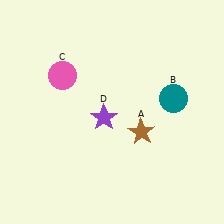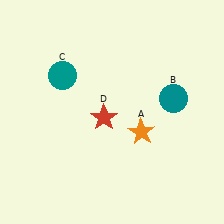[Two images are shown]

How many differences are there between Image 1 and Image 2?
There are 3 differences between the two images.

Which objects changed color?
A changed from brown to orange. C changed from pink to teal. D changed from purple to red.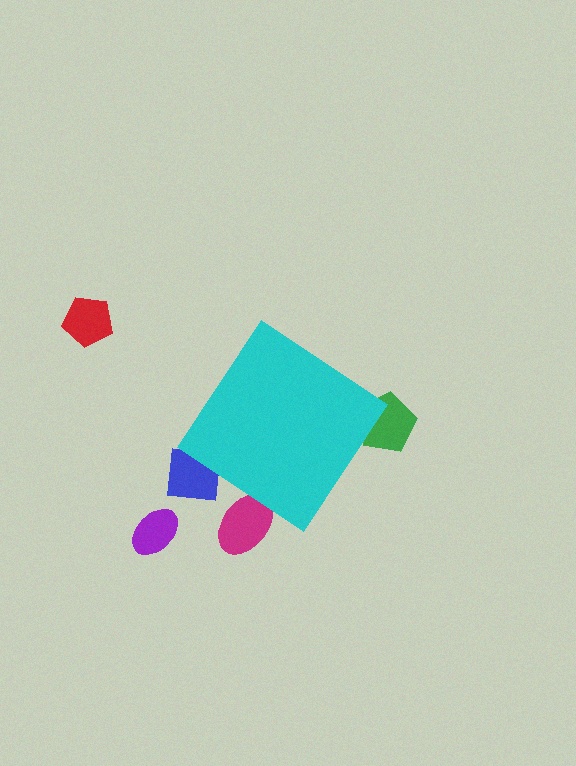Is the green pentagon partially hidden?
Yes, the green pentagon is partially hidden behind the cyan diamond.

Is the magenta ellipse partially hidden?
Yes, the magenta ellipse is partially hidden behind the cyan diamond.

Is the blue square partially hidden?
Yes, the blue square is partially hidden behind the cyan diamond.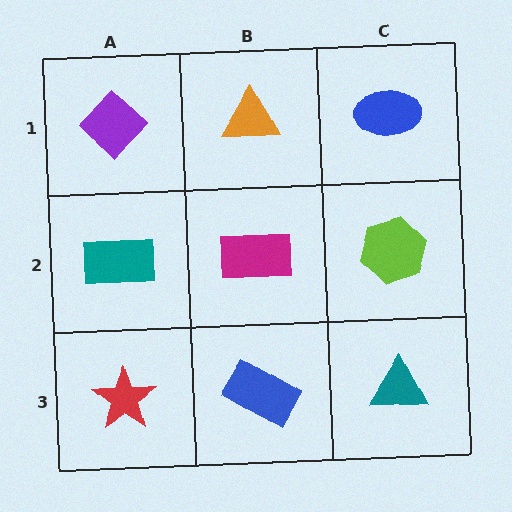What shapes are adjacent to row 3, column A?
A teal rectangle (row 2, column A), a blue rectangle (row 3, column B).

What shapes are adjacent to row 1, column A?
A teal rectangle (row 2, column A), an orange triangle (row 1, column B).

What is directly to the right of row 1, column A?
An orange triangle.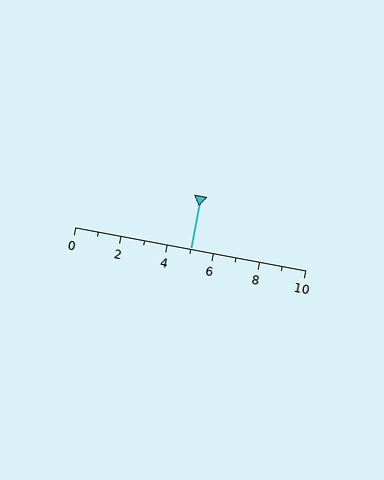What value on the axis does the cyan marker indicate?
The marker indicates approximately 5.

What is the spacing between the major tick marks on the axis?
The major ticks are spaced 2 apart.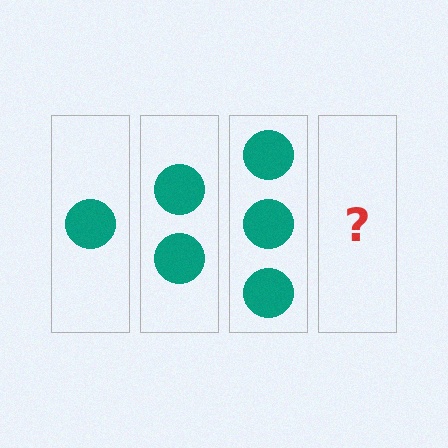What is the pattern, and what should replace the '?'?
The pattern is that each step adds one more circle. The '?' should be 4 circles.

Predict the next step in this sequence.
The next step is 4 circles.